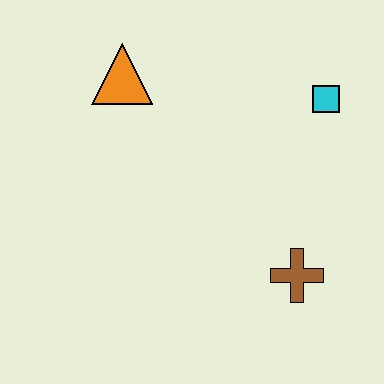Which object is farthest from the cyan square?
The orange triangle is farthest from the cyan square.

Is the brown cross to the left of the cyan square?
Yes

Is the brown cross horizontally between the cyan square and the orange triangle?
Yes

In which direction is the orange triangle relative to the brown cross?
The orange triangle is above the brown cross.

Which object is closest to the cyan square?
The brown cross is closest to the cyan square.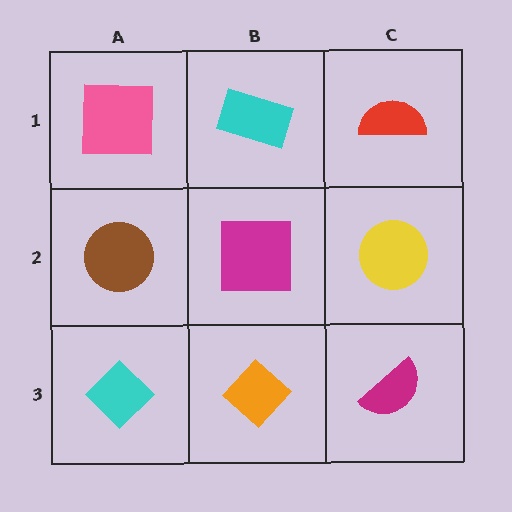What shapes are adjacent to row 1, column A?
A brown circle (row 2, column A), a cyan rectangle (row 1, column B).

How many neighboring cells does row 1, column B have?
3.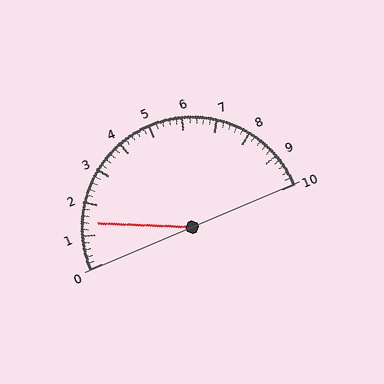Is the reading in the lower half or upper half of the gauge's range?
The reading is in the lower half of the range (0 to 10).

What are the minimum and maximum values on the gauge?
The gauge ranges from 0 to 10.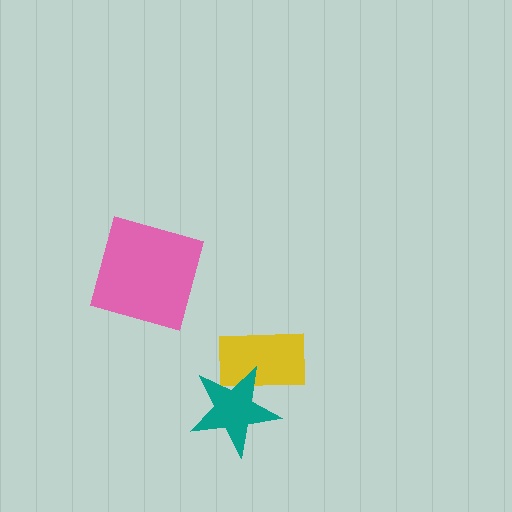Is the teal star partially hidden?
No, no other shape covers it.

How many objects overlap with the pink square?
0 objects overlap with the pink square.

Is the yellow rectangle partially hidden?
Yes, it is partially covered by another shape.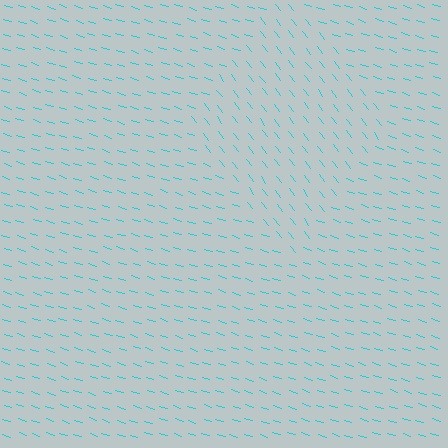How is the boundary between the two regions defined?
The boundary is defined purely by a change in line orientation (approximately 35 degrees difference). All lines are the same color and thickness.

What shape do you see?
I see a diamond.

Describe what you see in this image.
The image is filled with small cyan line segments. A diamond region in the image has lines oriented differently from the surrounding lines, creating a visible texture boundary.